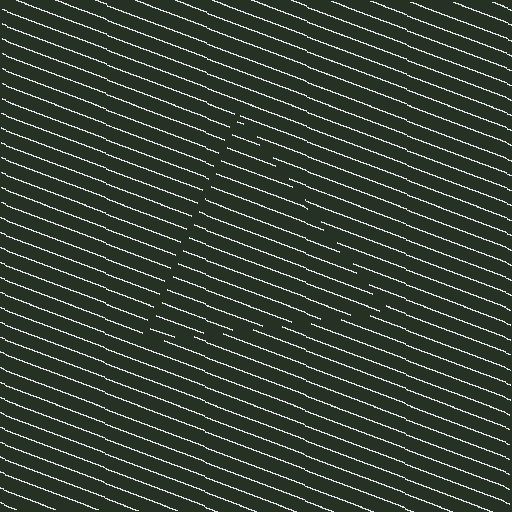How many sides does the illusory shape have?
3 sides — the line-ends trace a triangle.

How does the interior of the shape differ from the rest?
The interior of the shape contains the same grating, shifted by half a period — the contour is defined by the phase discontinuity where line-ends from the inner and outer gratings abut.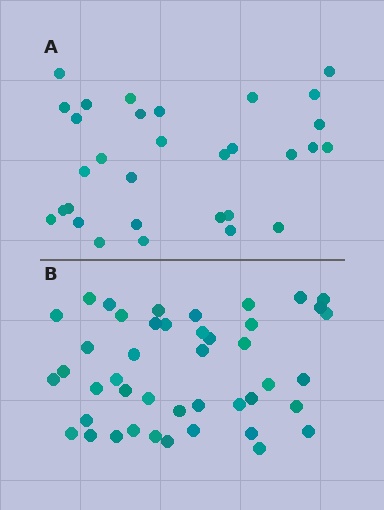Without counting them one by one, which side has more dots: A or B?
Region B (the bottom region) has more dots.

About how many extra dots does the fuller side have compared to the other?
Region B has approximately 15 more dots than region A.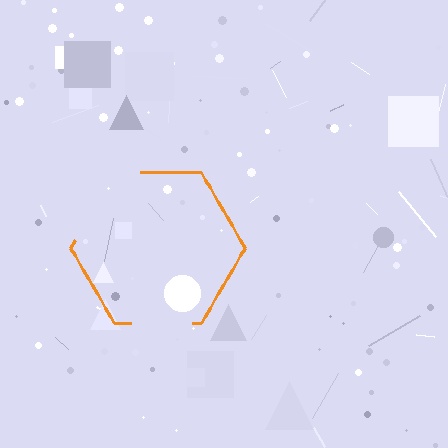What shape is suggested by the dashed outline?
The dashed outline suggests a hexagon.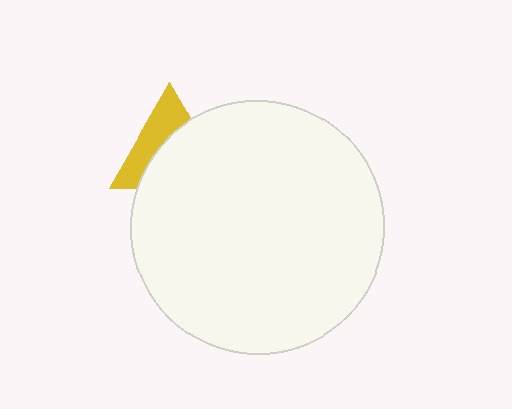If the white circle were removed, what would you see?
You would see the complete yellow triangle.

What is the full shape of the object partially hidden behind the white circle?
The partially hidden object is a yellow triangle.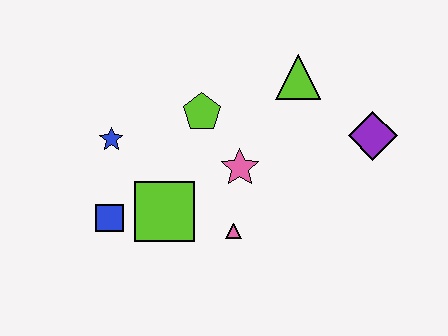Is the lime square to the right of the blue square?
Yes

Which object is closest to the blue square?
The lime square is closest to the blue square.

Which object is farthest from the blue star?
The purple diamond is farthest from the blue star.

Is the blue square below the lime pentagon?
Yes